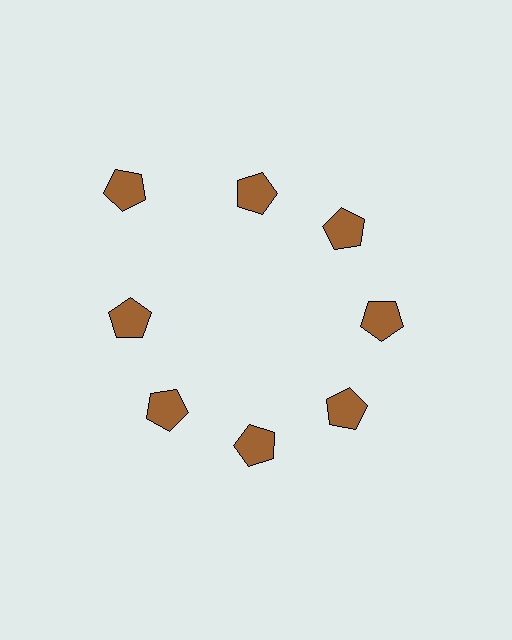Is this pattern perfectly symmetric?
No. The 8 brown pentagons are arranged in a ring, but one element near the 10 o'clock position is pushed outward from the center, breaking the 8-fold rotational symmetry.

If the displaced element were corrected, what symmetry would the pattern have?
It would have 8-fold rotational symmetry — the pattern would map onto itself every 45 degrees.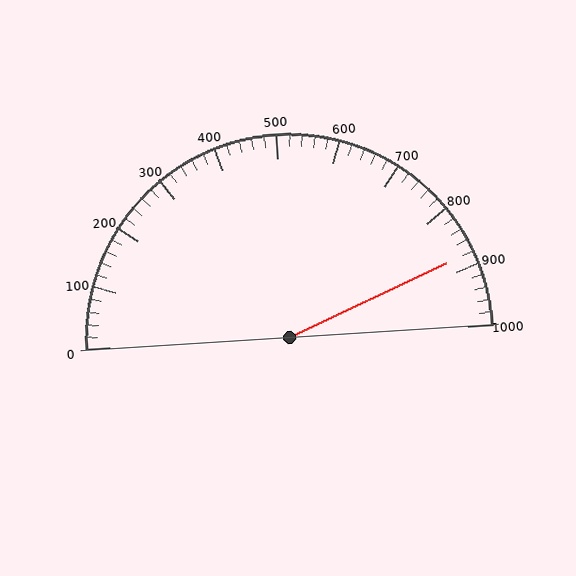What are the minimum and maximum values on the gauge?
The gauge ranges from 0 to 1000.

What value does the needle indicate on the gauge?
The needle indicates approximately 880.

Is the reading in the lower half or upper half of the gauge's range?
The reading is in the upper half of the range (0 to 1000).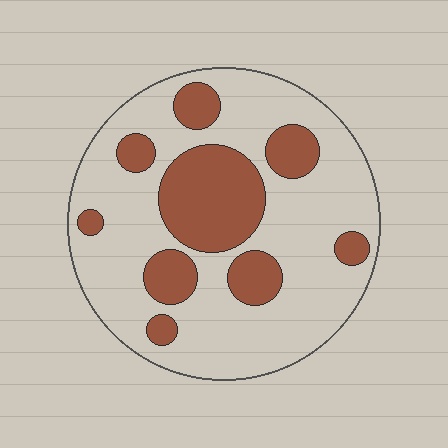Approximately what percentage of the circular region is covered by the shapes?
Approximately 30%.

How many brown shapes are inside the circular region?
9.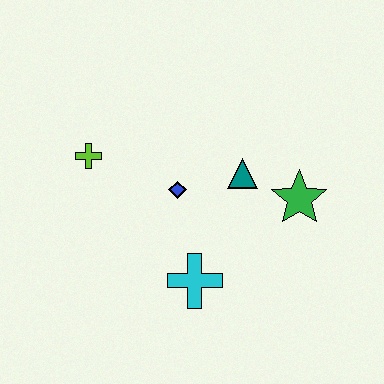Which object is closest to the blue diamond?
The teal triangle is closest to the blue diamond.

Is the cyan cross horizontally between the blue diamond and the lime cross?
No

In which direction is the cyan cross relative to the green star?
The cyan cross is to the left of the green star.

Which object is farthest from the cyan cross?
The lime cross is farthest from the cyan cross.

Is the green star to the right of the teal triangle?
Yes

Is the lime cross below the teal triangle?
No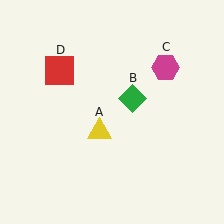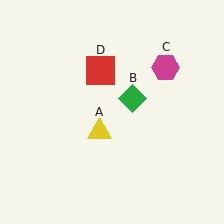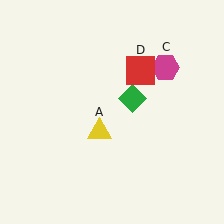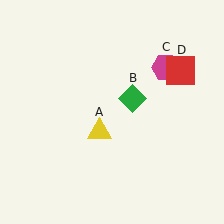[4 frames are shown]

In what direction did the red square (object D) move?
The red square (object D) moved right.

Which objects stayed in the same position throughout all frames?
Yellow triangle (object A) and green diamond (object B) and magenta hexagon (object C) remained stationary.